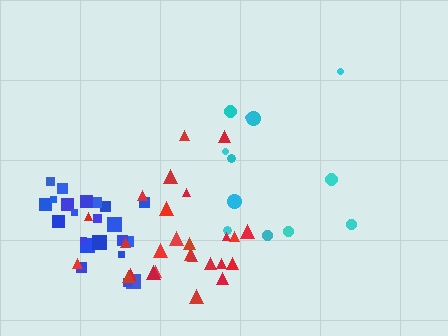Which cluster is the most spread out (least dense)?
Cyan.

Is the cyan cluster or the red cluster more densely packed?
Red.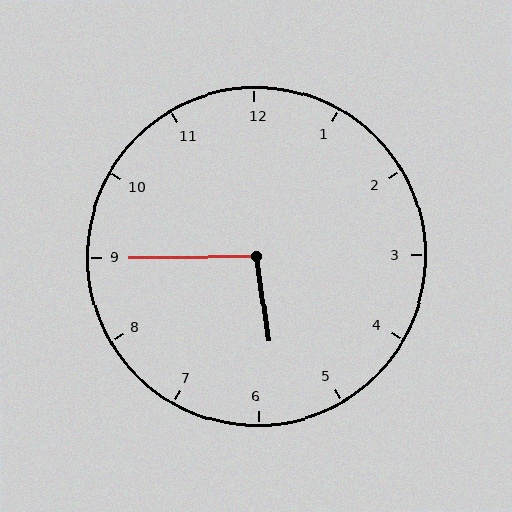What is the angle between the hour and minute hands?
Approximately 98 degrees.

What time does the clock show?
5:45.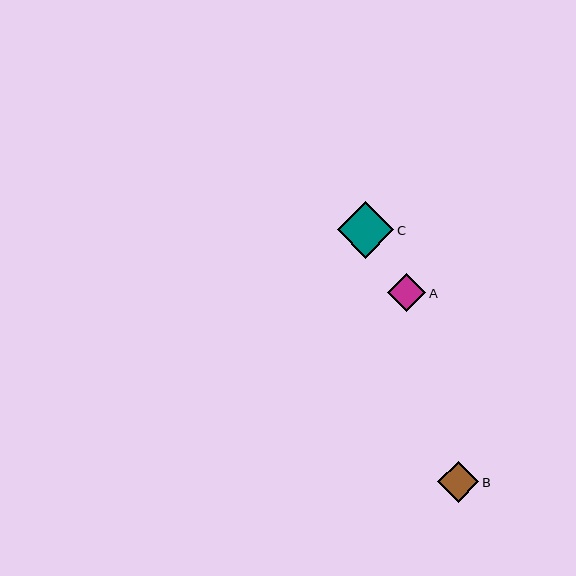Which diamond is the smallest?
Diamond A is the smallest with a size of approximately 38 pixels.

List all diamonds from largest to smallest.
From largest to smallest: C, B, A.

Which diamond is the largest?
Diamond C is the largest with a size of approximately 57 pixels.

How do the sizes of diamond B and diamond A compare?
Diamond B and diamond A are approximately the same size.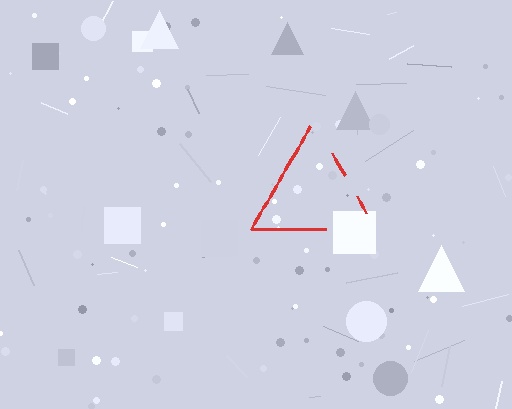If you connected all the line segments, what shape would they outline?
They would outline a triangle.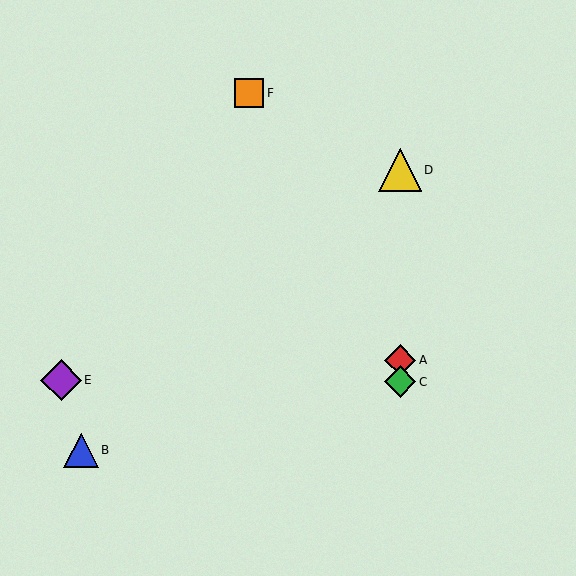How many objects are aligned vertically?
3 objects (A, C, D) are aligned vertically.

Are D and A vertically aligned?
Yes, both are at x≈400.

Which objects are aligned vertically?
Objects A, C, D are aligned vertically.